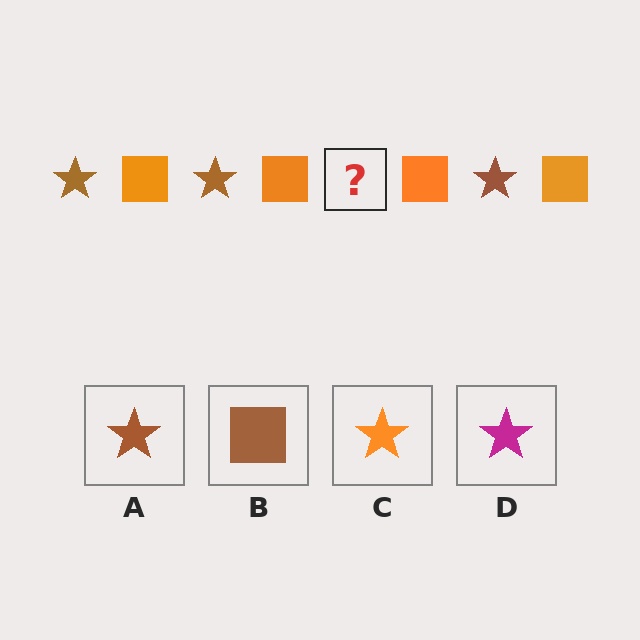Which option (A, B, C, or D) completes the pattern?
A.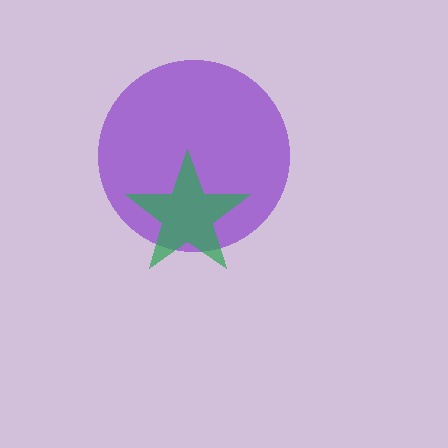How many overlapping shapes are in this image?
There are 2 overlapping shapes in the image.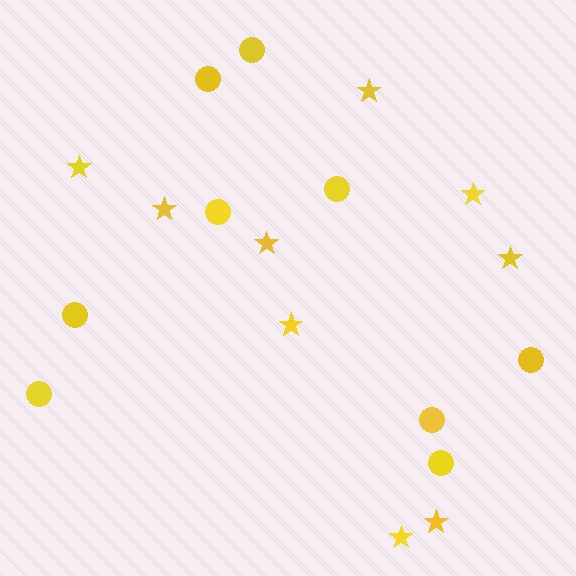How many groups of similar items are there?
There are 2 groups: one group of circles (9) and one group of stars (9).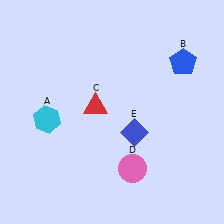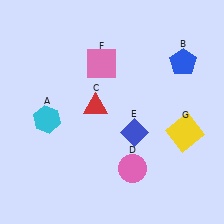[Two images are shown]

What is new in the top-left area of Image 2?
A pink square (F) was added in the top-left area of Image 2.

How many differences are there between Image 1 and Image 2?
There are 2 differences between the two images.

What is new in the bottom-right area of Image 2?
A yellow square (G) was added in the bottom-right area of Image 2.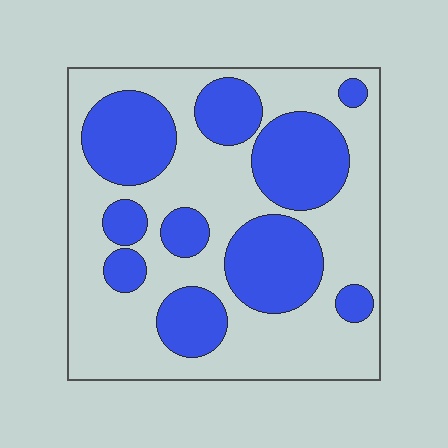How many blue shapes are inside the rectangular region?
10.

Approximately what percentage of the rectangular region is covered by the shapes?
Approximately 40%.